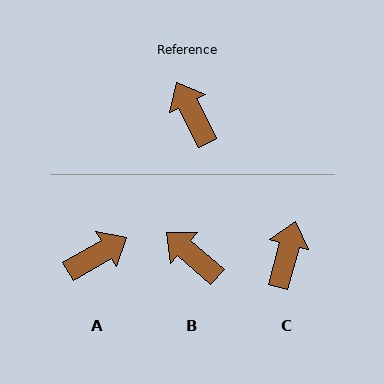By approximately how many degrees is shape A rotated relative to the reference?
Approximately 87 degrees clockwise.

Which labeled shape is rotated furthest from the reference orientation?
A, about 87 degrees away.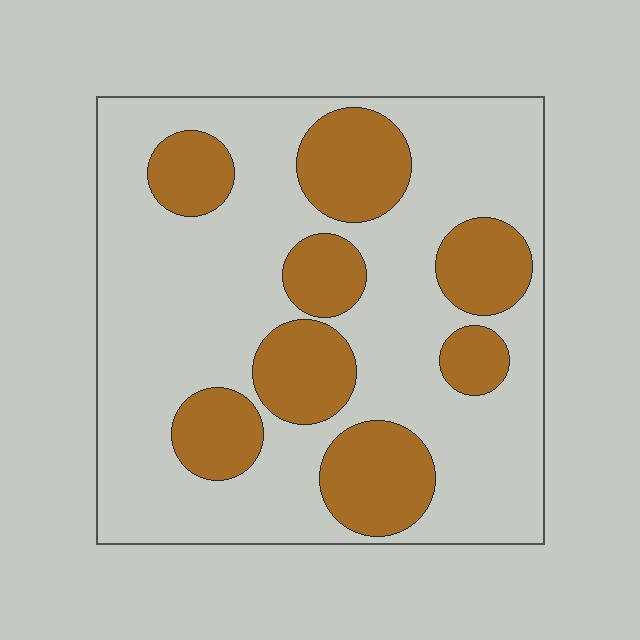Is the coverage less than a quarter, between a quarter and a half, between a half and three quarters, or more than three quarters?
Between a quarter and a half.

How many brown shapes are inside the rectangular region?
8.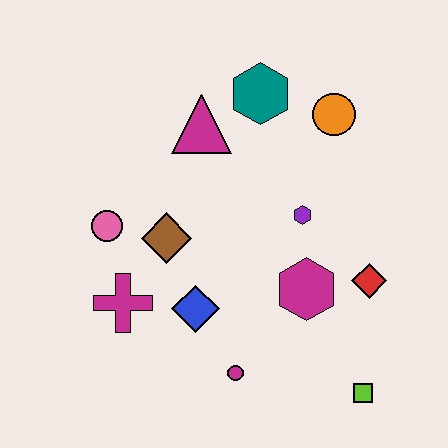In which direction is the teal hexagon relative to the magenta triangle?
The teal hexagon is to the right of the magenta triangle.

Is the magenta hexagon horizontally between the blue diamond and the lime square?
Yes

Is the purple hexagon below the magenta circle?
No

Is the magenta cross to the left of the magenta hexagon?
Yes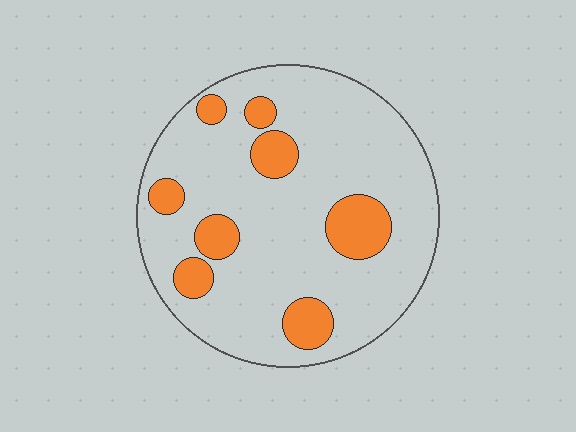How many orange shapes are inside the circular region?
8.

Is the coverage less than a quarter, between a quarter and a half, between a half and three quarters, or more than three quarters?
Less than a quarter.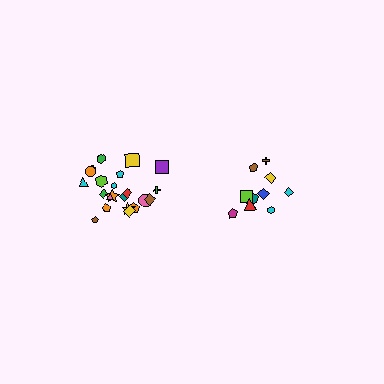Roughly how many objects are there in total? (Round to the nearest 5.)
Roughly 30 objects in total.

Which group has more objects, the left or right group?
The left group.